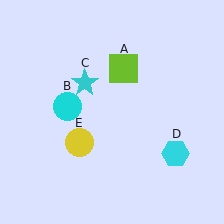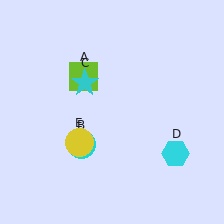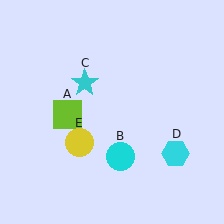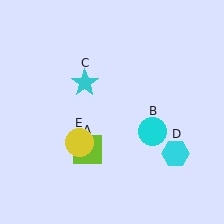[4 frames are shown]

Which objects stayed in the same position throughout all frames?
Cyan star (object C) and cyan hexagon (object D) and yellow circle (object E) remained stationary.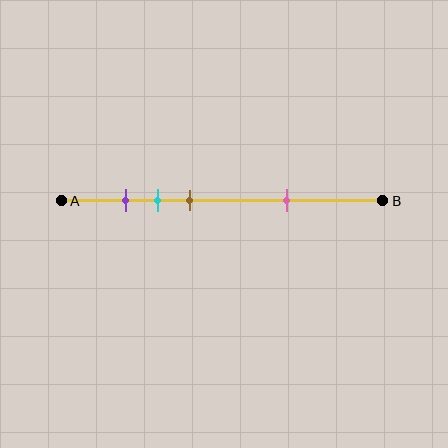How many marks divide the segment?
There are 4 marks dividing the segment.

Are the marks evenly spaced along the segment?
No, the marks are not evenly spaced.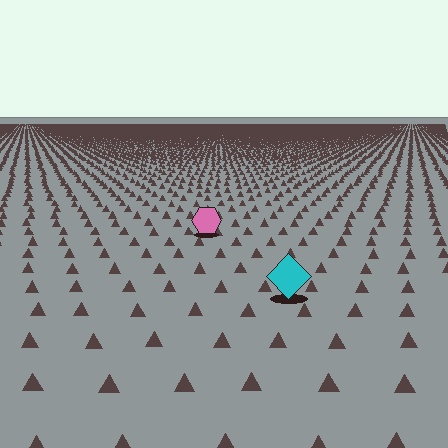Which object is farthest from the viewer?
The pink hexagon is farthest from the viewer. It appears smaller and the ground texture around it is denser.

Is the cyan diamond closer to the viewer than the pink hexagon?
Yes. The cyan diamond is closer — you can tell from the texture gradient: the ground texture is coarser near it.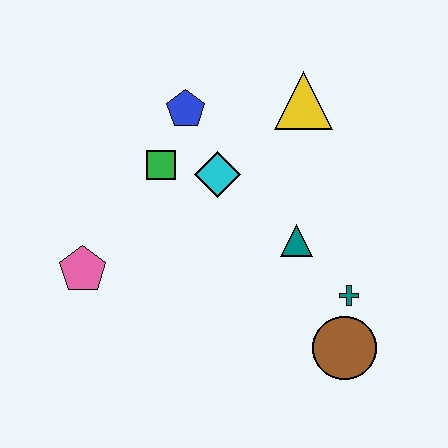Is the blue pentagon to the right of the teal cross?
No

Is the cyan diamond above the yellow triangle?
No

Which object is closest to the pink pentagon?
The green square is closest to the pink pentagon.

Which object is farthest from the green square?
The brown circle is farthest from the green square.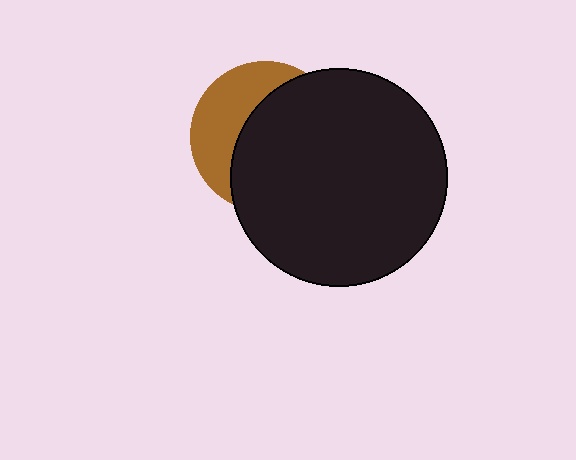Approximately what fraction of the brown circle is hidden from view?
Roughly 63% of the brown circle is hidden behind the black circle.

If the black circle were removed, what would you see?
You would see the complete brown circle.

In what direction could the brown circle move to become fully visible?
The brown circle could move left. That would shift it out from behind the black circle entirely.